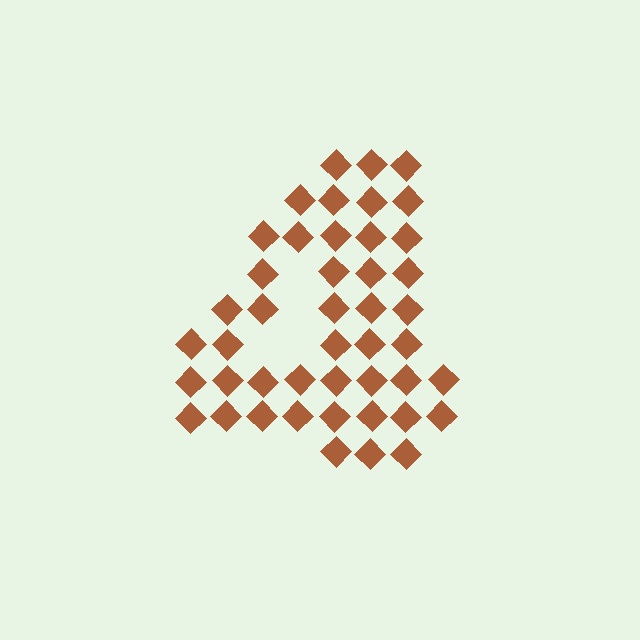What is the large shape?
The large shape is the digit 4.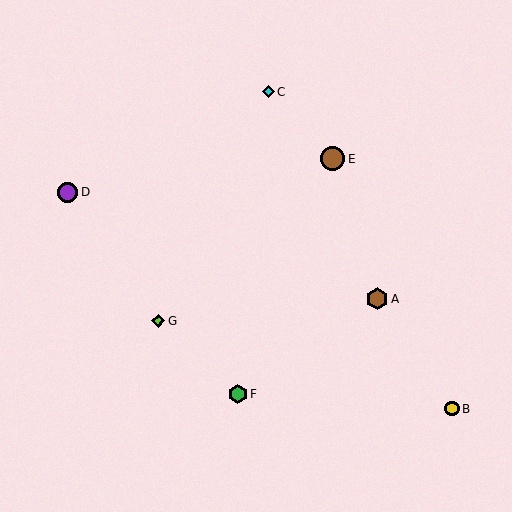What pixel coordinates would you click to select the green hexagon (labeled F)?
Click at (238, 394) to select the green hexagon F.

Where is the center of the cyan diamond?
The center of the cyan diamond is at (268, 92).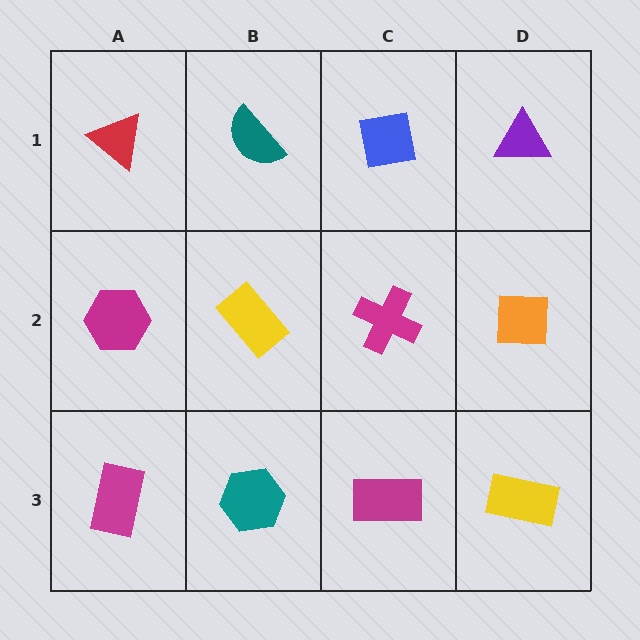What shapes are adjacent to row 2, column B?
A teal semicircle (row 1, column B), a teal hexagon (row 3, column B), a magenta hexagon (row 2, column A), a magenta cross (row 2, column C).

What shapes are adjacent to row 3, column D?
An orange square (row 2, column D), a magenta rectangle (row 3, column C).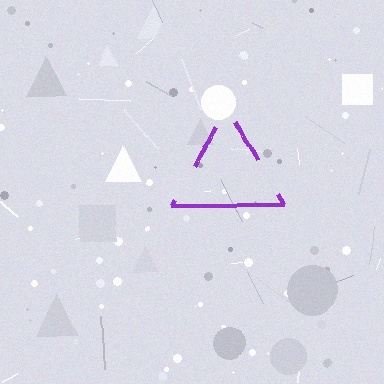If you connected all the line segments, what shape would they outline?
They would outline a triangle.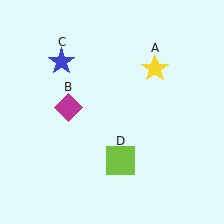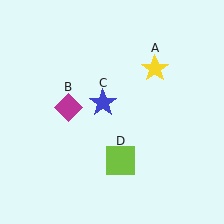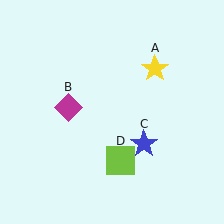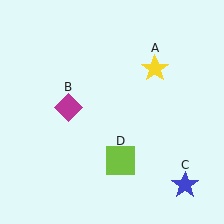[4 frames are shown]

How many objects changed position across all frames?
1 object changed position: blue star (object C).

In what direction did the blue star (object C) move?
The blue star (object C) moved down and to the right.